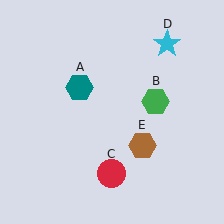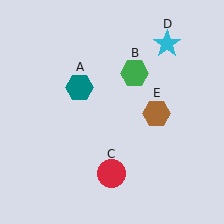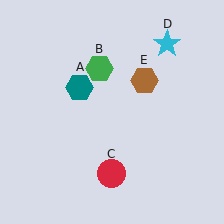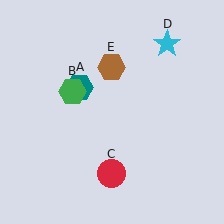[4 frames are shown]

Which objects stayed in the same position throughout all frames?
Teal hexagon (object A) and red circle (object C) and cyan star (object D) remained stationary.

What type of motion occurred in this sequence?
The green hexagon (object B), brown hexagon (object E) rotated counterclockwise around the center of the scene.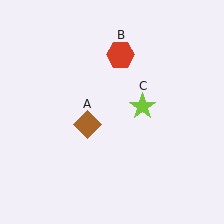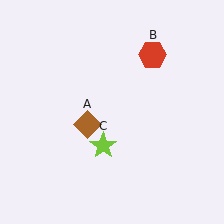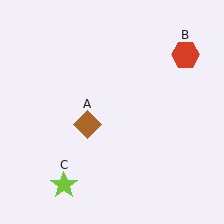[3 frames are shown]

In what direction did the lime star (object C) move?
The lime star (object C) moved down and to the left.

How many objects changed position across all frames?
2 objects changed position: red hexagon (object B), lime star (object C).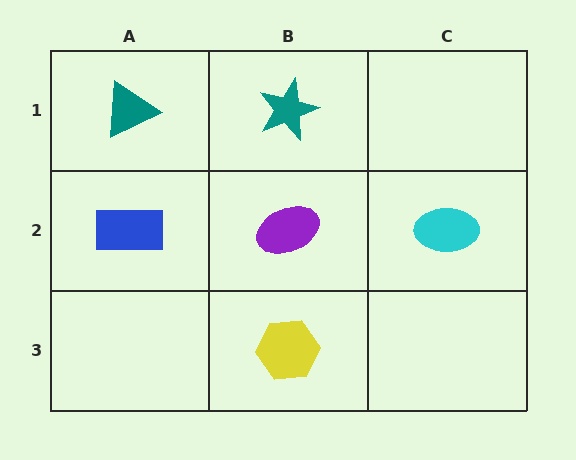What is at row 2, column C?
A cyan ellipse.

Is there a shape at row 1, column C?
No, that cell is empty.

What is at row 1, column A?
A teal triangle.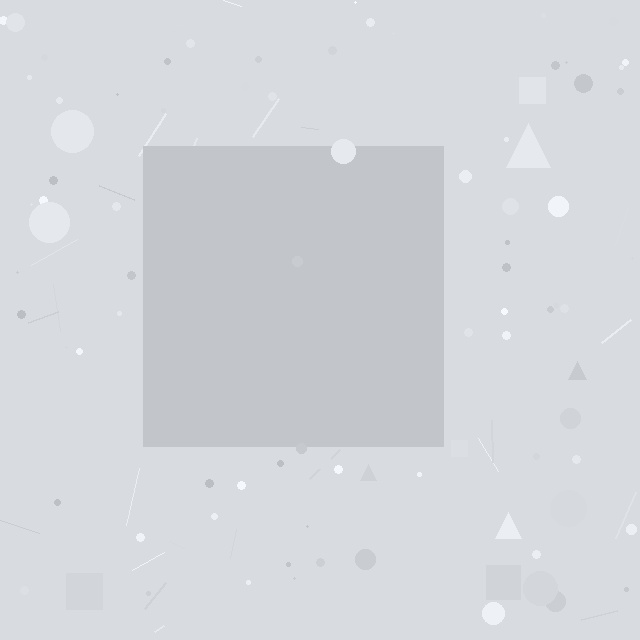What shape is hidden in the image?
A square is hidden in the image.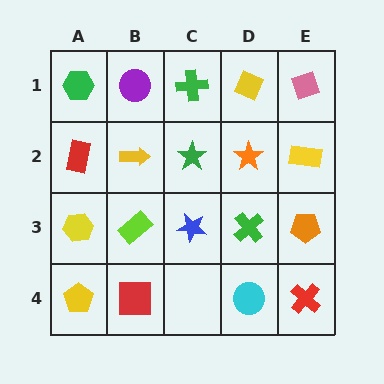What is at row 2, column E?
A yellow rectangle.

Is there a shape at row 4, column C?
No, that cell is empty.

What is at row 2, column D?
An orange star.